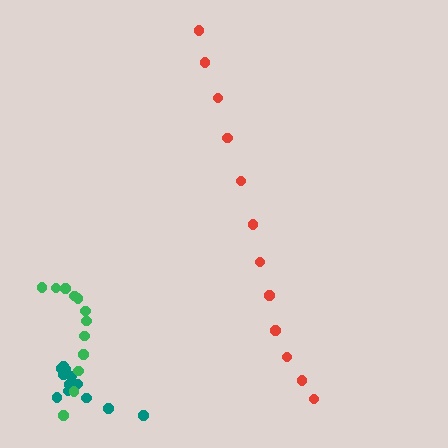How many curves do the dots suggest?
There are 3 distinct paths.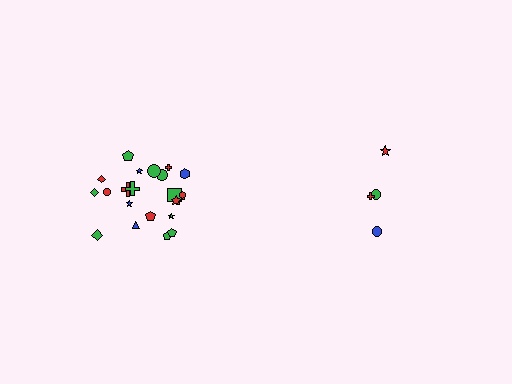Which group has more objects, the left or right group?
The left group.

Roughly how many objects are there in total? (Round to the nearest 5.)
Roughly 25 objects in total.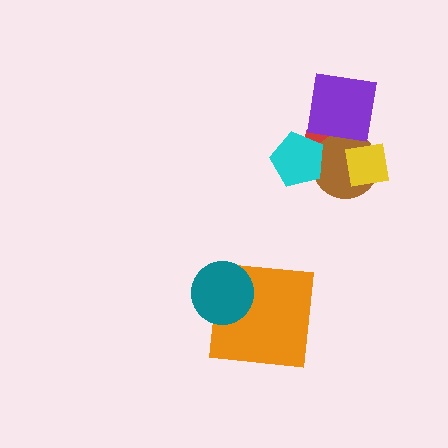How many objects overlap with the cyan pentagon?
2 objects overlap with the cyan pentagon.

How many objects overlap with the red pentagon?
4 objects overlap with the red pentagon.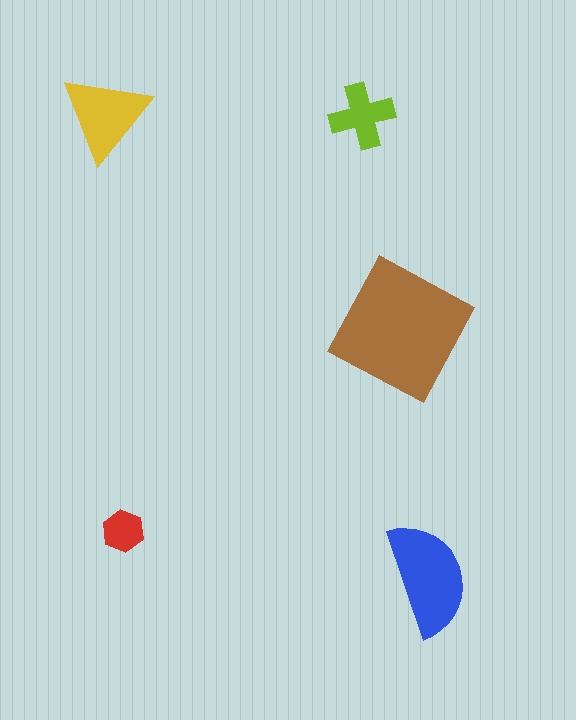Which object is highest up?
The yellow triangle is topmost.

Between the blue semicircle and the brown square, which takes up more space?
The brown square.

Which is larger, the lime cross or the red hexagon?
The lime cross.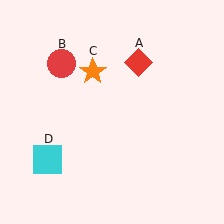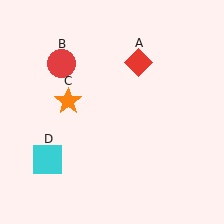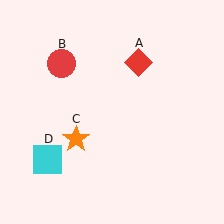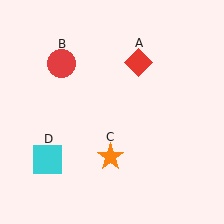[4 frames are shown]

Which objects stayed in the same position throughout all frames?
Red diamond (object A) and red circle (object B) and cyan square (object D) remained stationary.